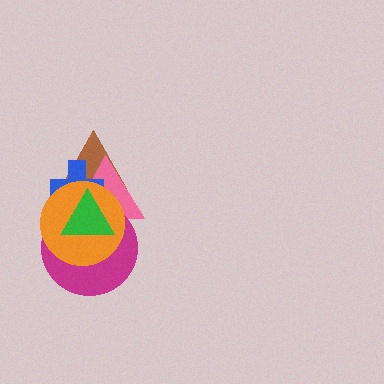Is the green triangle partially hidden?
No, no other shape covers it.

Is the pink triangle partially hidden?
Yes, it is partially covered by another shape.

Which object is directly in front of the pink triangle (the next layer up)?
The blue cross is directly in front of the pink triangle.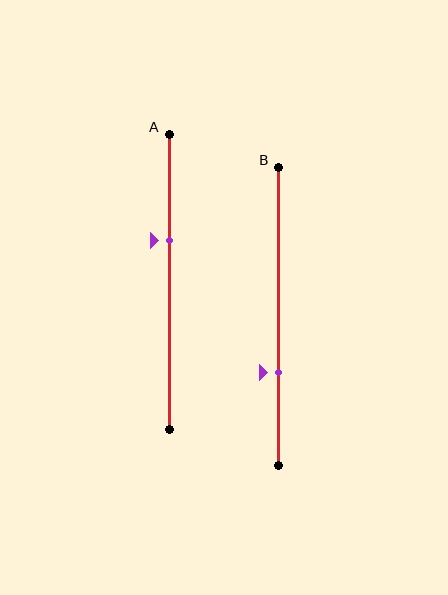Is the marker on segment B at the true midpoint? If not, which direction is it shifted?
No, the marker on segment B is shifted downward by about 19% of the segment length.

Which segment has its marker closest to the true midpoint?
Segment A has its marker closest to the true midpoint.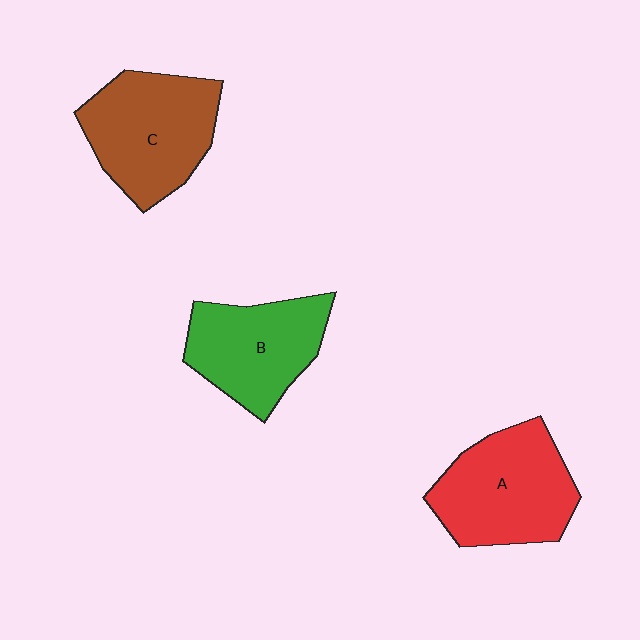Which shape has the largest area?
Shape C (brown).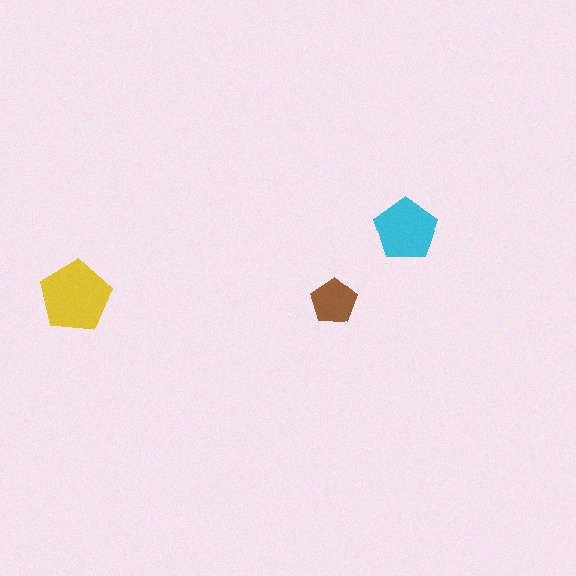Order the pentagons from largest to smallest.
the yellow one, the cyan one, the brown one.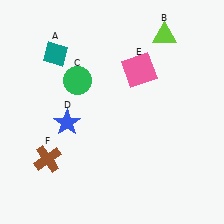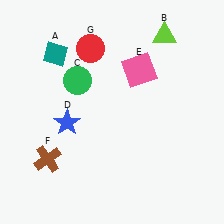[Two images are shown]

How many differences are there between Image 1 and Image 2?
There is 1 difference between the two images.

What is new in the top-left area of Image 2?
A red circle (G) was added in the top-left area of Image 2.